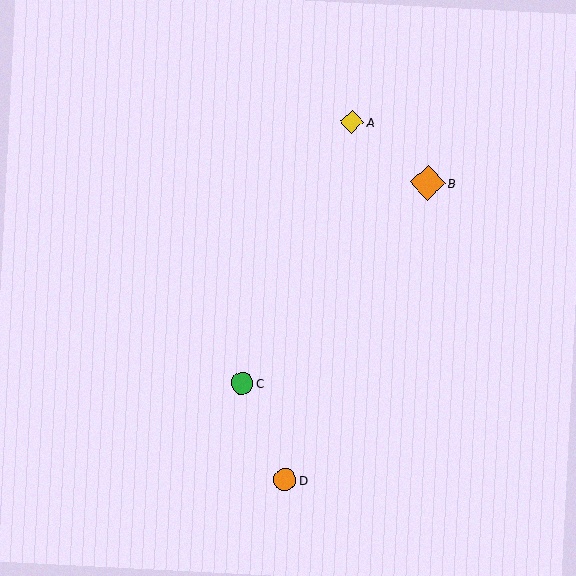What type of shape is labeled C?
Shape C is a green circle.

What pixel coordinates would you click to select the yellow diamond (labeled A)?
Click at (352, 122) to select the yellow diamond A.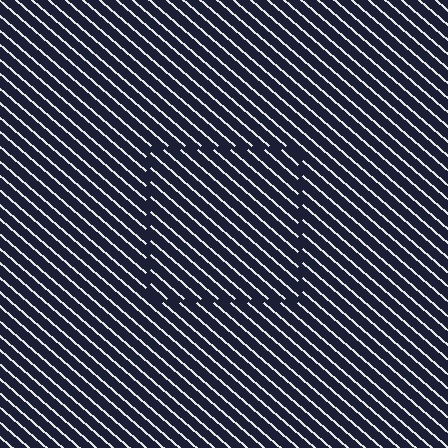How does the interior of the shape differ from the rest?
The interior of the shape contains the same grating, shifted by half a period — the contour is defined by the phase discontinuity where line-ends from the inner and outer gratings abut.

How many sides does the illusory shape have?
4 sides — the line-ends trace a square.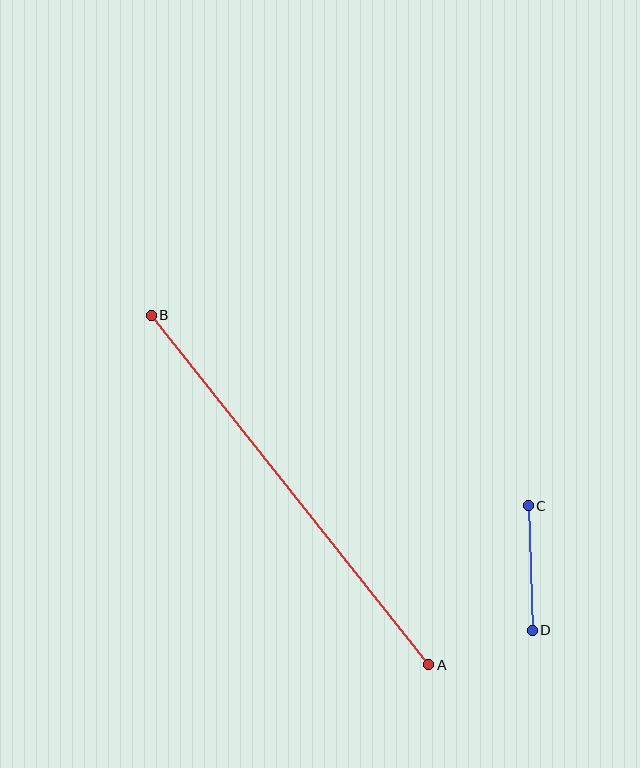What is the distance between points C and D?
The distance is approximately 124 pixels.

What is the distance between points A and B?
The distance is approximately 446 pixels.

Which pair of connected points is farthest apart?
Points A and B are farthest apart.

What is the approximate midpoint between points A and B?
The midpoint is at approximately (290, 490) pixels.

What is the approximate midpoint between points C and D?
The midpoint is at approximately (530, 568) pixels.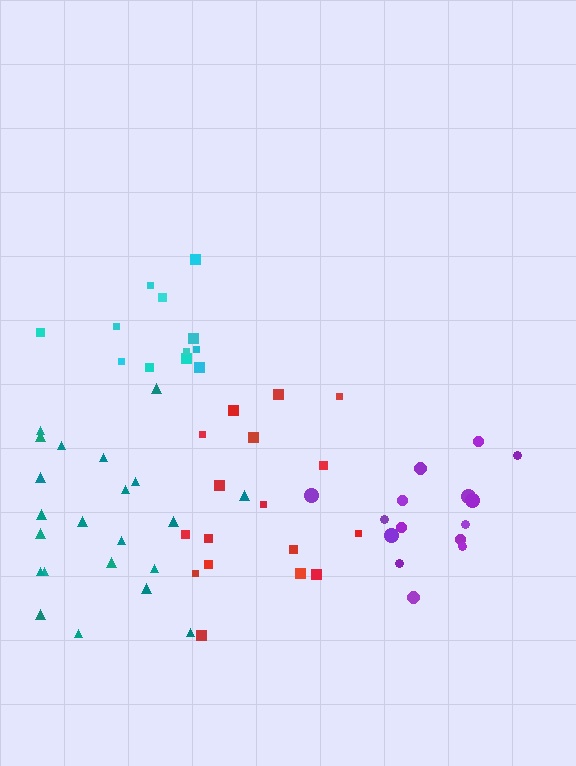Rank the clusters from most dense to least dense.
purple, cyan, teal, red.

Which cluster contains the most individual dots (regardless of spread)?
Teal (22).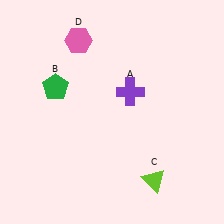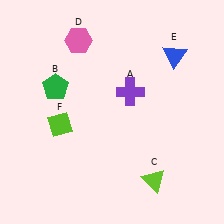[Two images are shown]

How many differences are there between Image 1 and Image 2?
There are 2 differences between the two images.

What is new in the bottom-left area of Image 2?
A lime diamond (F) was added in the bottom-left area of Image 2.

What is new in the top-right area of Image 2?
A blue triangle (E) was added in the top-right area of Image 2.